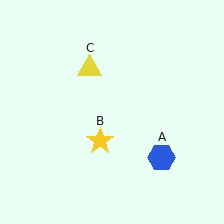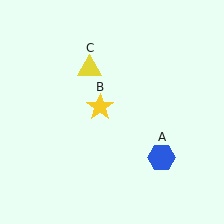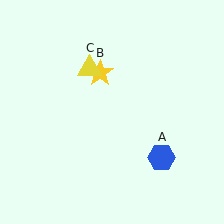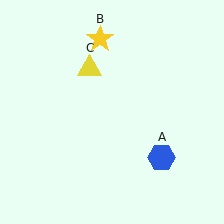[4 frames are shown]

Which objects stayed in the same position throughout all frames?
Blue hexagon (object A) and yellow triangle (object C) remained stationary.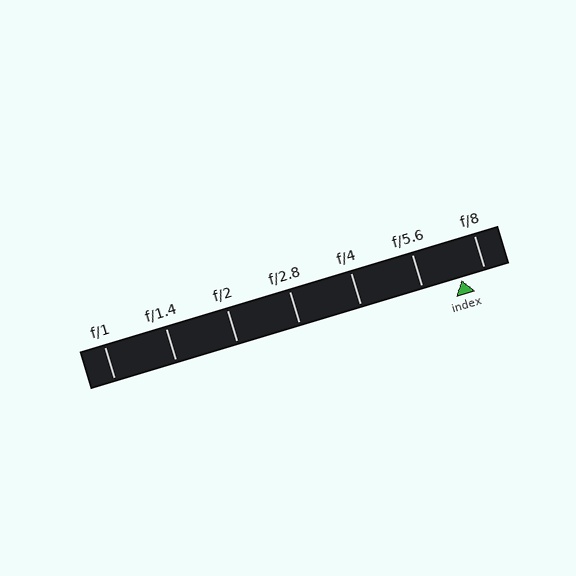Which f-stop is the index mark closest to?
The index mark is closest to f/8.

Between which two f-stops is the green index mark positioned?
The index mark is between f/5.6 and f/8.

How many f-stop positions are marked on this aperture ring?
There are 7 f-stop positions marked.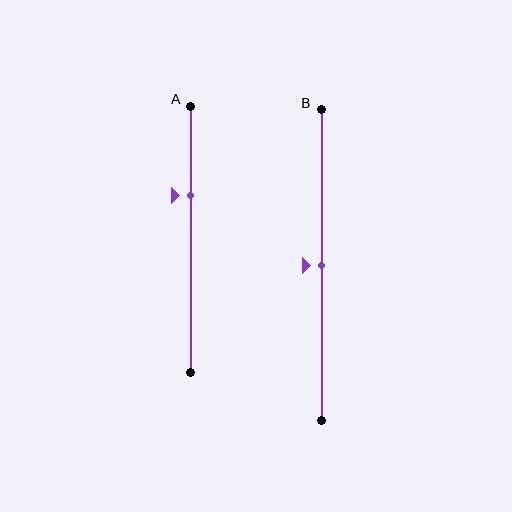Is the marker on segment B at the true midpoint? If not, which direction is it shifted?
Yes, the marker on segment B is at the true midpoint.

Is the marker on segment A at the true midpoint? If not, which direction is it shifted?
No, the marker on segment A is shifted upward by about 16% of the segment length.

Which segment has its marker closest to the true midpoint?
Segment B has its marker closest to the true midpoint.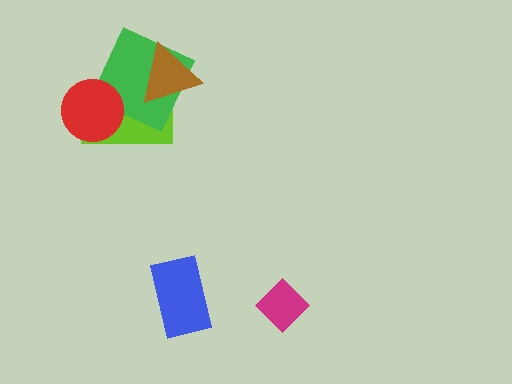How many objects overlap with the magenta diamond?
0 objects overlap with the magenta diamond.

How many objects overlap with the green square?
3 objects overlap with the green square.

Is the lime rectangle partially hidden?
Yes, it is partially covered by another shape.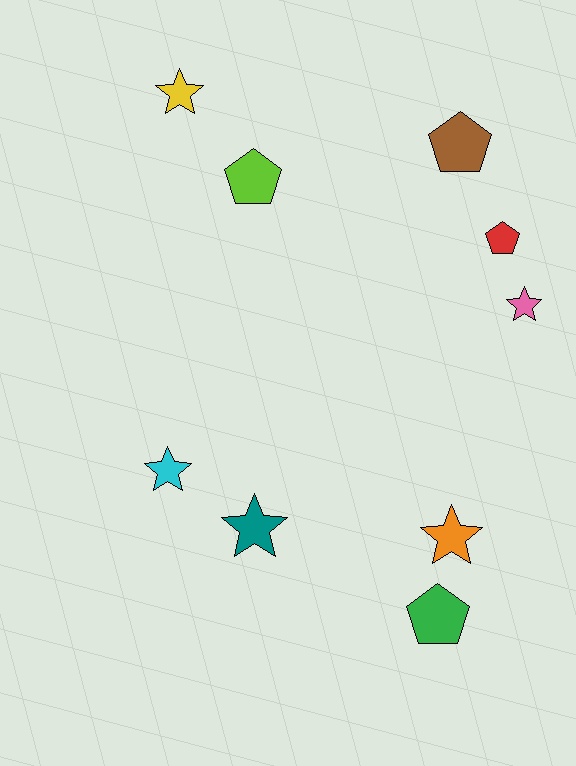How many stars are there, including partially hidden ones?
There are 5 stars.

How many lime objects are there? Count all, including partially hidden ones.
There is 1 lime object.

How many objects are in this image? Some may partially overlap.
There are 9 objects.